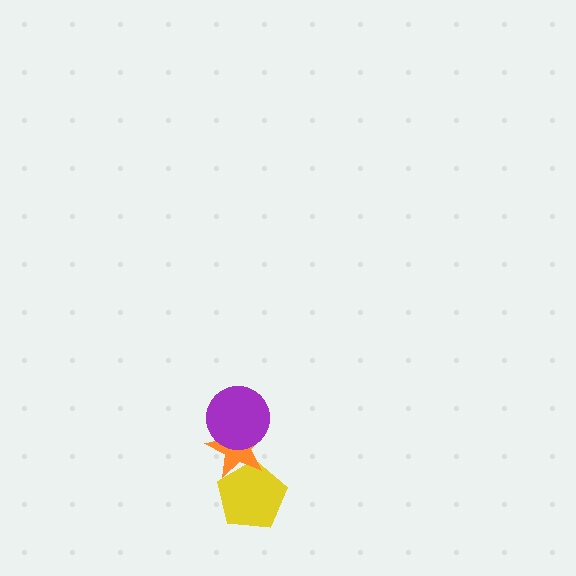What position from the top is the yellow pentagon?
The yellow pentagon is 3rd from the top.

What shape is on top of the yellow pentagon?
The orange star is on top of the yellow pentagon.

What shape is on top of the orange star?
The purple circle is on top of the orange star.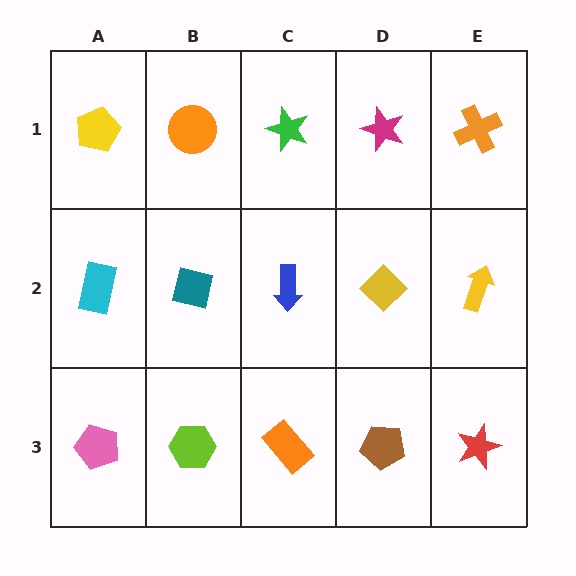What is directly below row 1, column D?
A yellow diamond.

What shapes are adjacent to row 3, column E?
A yellow arrow (row 2, column E), a brown pentagon (row 3, column D).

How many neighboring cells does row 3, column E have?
2.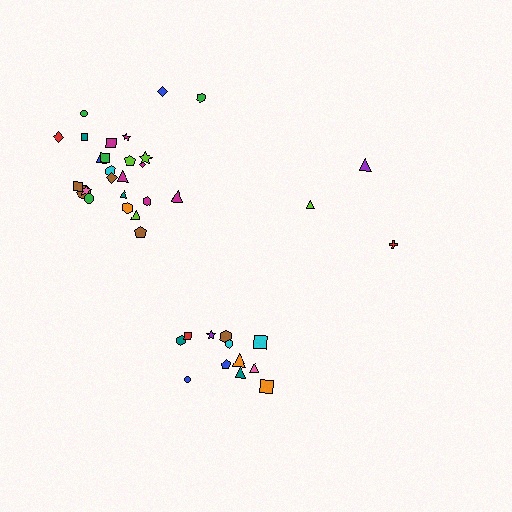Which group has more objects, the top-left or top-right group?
The top-left group.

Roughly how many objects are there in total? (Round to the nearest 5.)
Roughly 40 objects in total.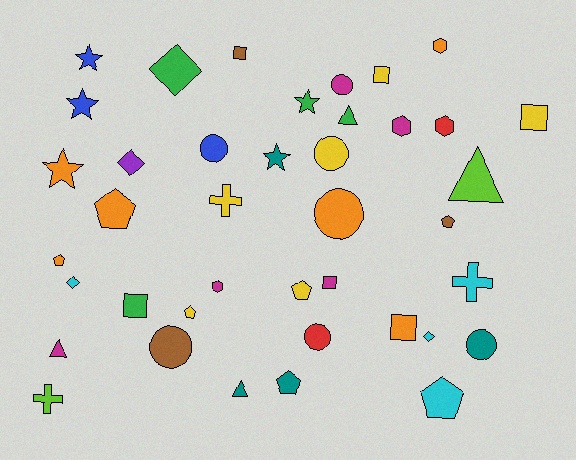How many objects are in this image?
There are 40 objects.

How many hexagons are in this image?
There are 4 hexagons.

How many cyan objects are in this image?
There are 4 cyan objects.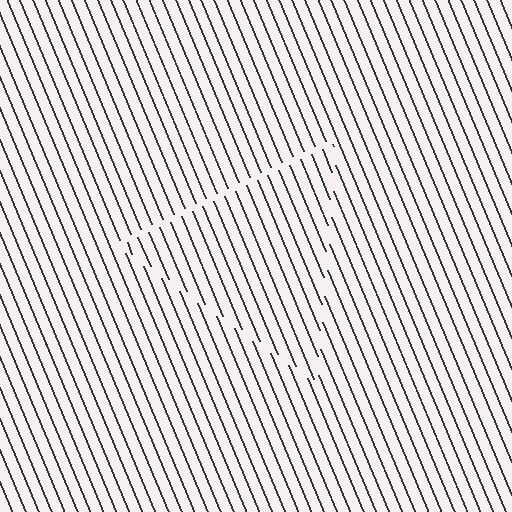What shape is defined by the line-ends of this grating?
An illusory triangle. The interior of the shape contains the same grating, shifted by half a period — the contour is defined by the phase discontinuity where line-ends from the inner and outer gratings abut.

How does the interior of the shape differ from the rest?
The interior of the shape contains the same grating, shifted by half a period — the contour is defined by the phase discontinuity where line-ends from the inner and outer gratings abut.